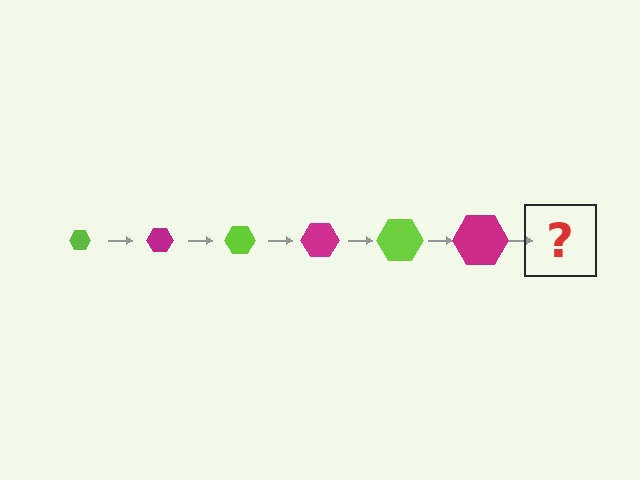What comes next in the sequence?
The next element should be a lime hexagon, larger than the previous one.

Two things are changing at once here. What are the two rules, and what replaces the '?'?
The two rules are that the hexagon grows larger each step and the color cycles through lime and magenta. The '?' should be a lime hexagon, larger than the previous one.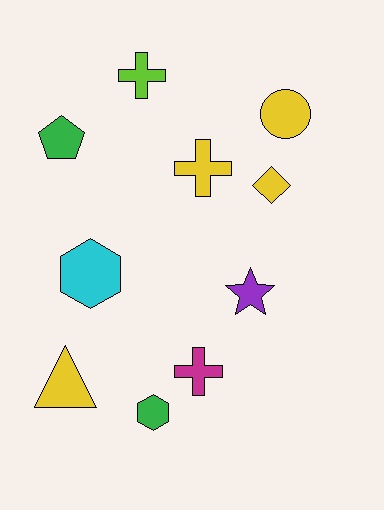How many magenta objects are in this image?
There is 1 magenta object.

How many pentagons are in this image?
There is 1 pentagon.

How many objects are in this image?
There are 10 objects.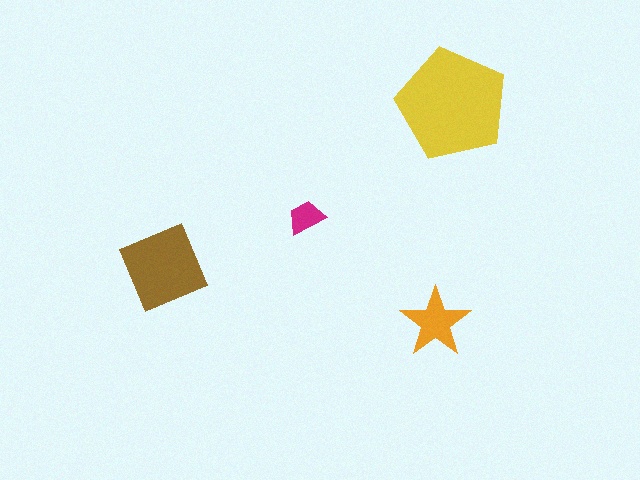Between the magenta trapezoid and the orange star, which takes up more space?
The orange star.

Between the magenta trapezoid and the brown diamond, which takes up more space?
The brown diamond.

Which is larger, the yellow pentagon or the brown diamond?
The yellow pentagon.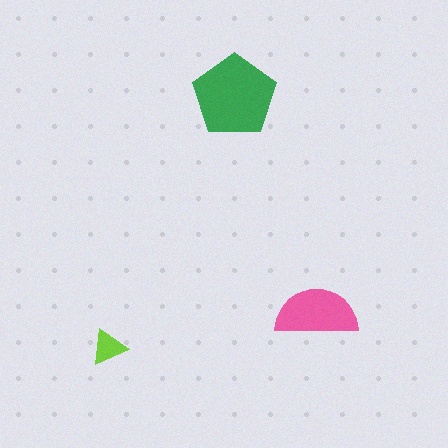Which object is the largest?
The green pentagon.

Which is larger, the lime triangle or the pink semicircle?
The pink semicircle.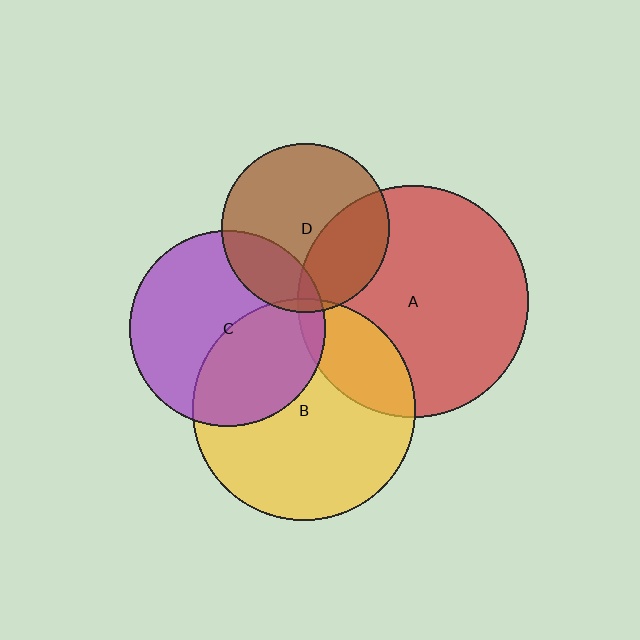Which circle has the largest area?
Circle A (red).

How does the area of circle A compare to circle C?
Approximately 1.4 times.